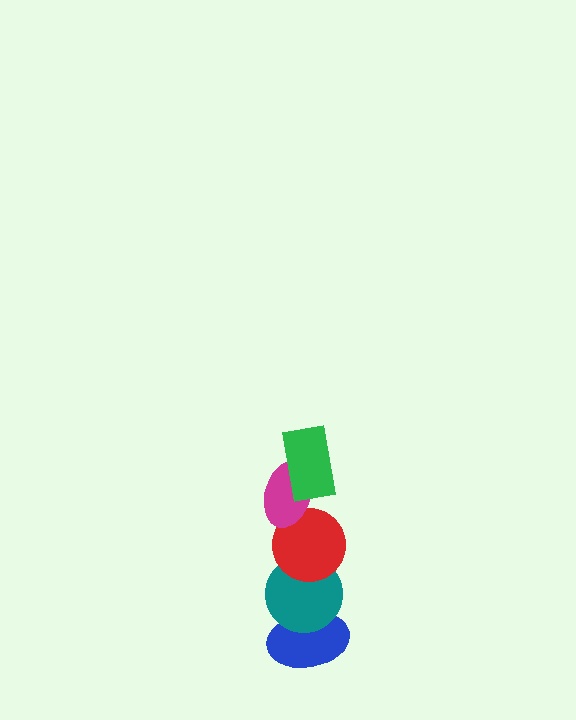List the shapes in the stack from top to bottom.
From top to bottom: the green rectangle, the magenta ellipse, the red circle, the teal circle, the blue ellipse.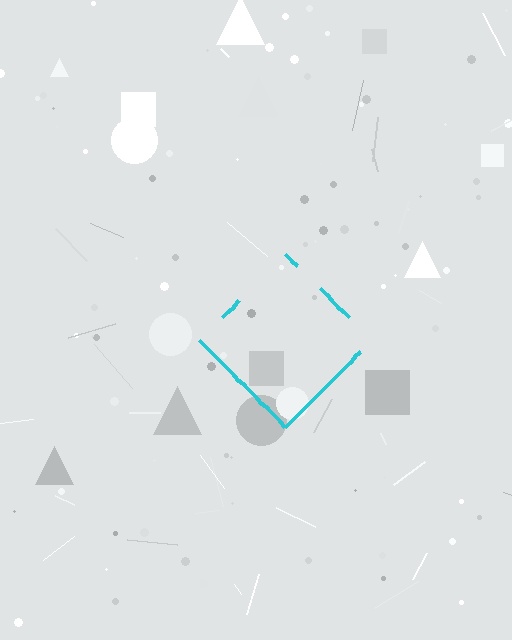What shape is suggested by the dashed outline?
The dashed outline suggests a diamond.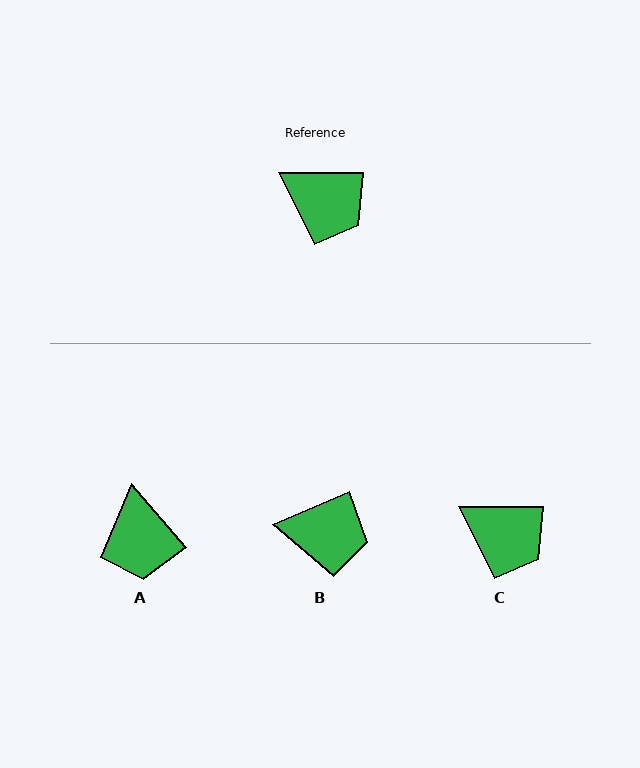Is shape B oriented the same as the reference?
No, it is off by about 23 degrees.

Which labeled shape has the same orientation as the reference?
C.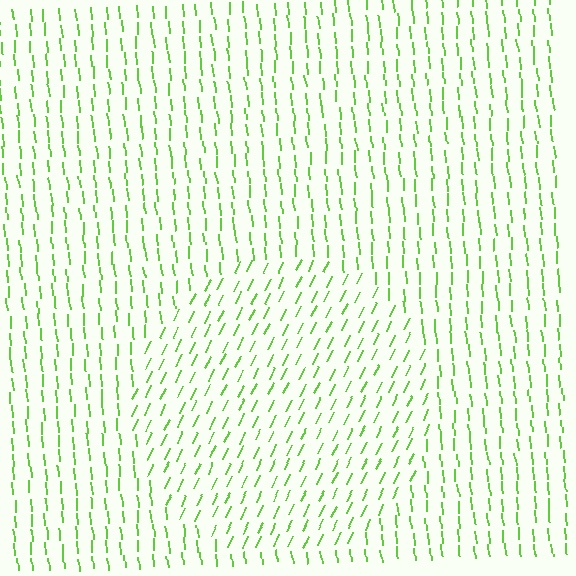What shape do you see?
I see a circle.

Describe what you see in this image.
The image is filled with small lime line segments. A circle region in the image has lines oriented differently from the surrounding lines, creating a visible texture boundary.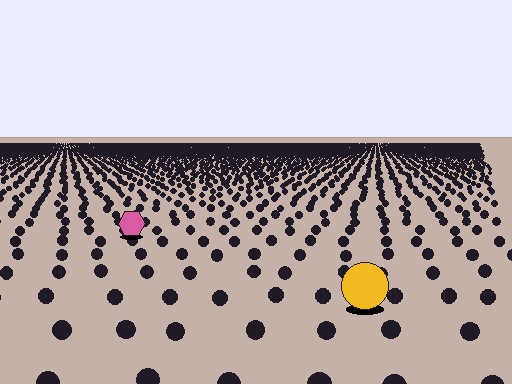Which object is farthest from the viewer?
The pink hexagon is farthest from the viewer. It appears smaller and the ground texture around it is denser.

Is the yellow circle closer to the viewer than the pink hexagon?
Yes. The yellow circle is closer — you can tell from the texture gradient: the ground texture is coarser near it.